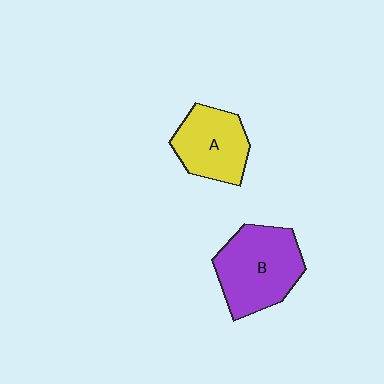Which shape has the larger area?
Shape B (purple).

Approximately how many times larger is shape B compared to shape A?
Approximately 1.3 times.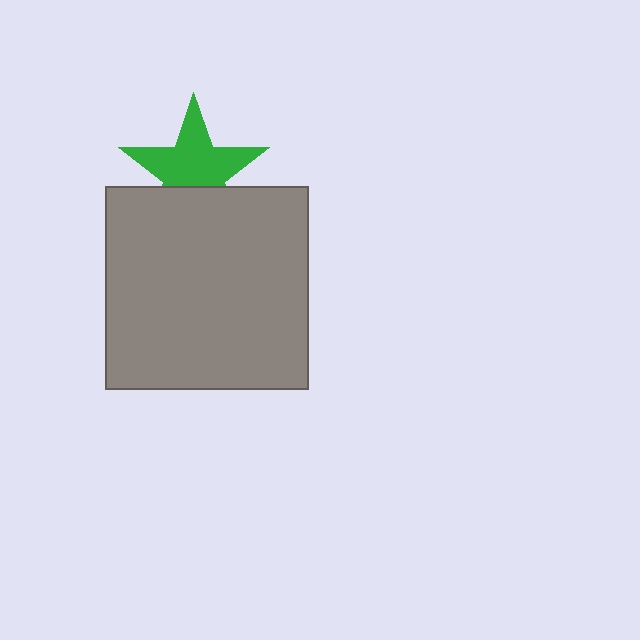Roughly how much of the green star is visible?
Most of it is visible (roughly 66%).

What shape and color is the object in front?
The object in front is a gray square.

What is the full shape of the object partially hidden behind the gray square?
The partially hidden object is a green star.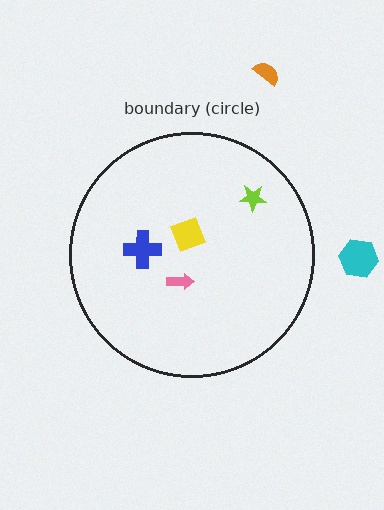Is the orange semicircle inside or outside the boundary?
Outside.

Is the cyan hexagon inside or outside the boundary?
Outside.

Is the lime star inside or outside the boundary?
Inside.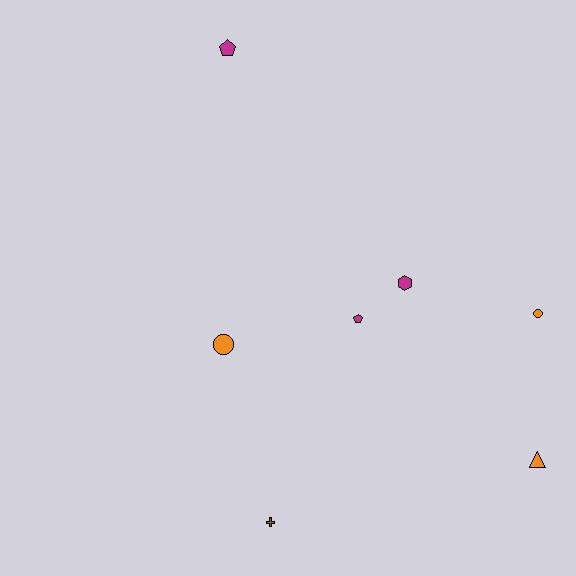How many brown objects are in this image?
There is 1 brown object.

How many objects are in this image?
There are 7 objects.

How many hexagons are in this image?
There is 1 hexagon.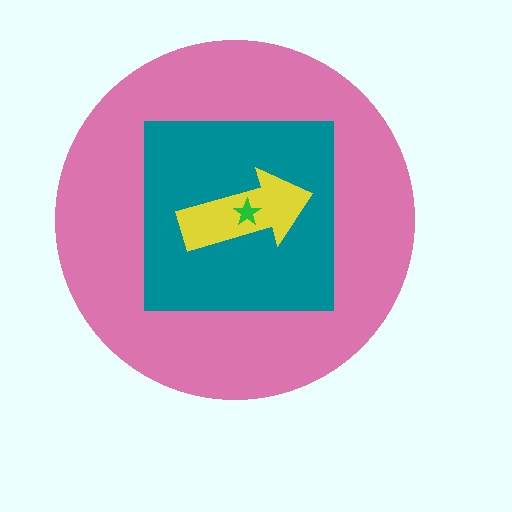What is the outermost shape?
The pink circle.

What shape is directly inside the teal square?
The yellow arrow.